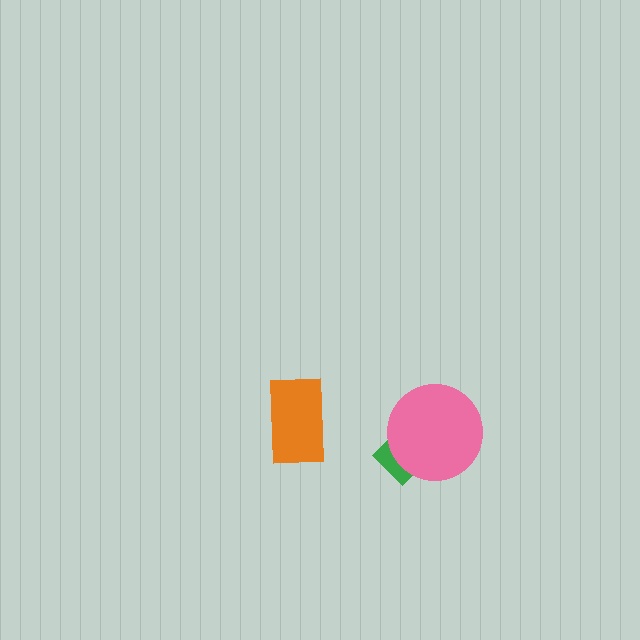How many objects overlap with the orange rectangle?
0 objects overlap with the orange rectangle.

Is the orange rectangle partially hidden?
No, no other shape covers it.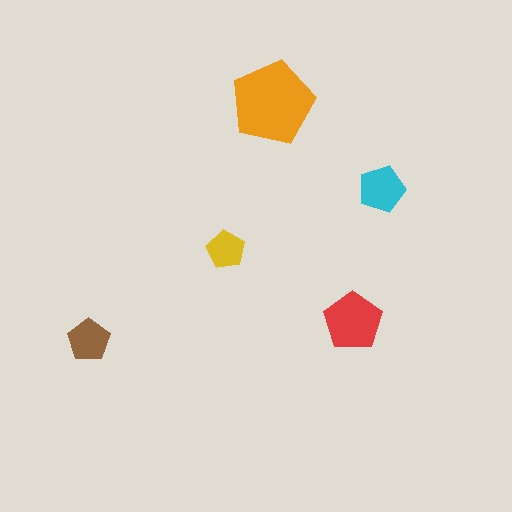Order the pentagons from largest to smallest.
the orange one, the red one, the cyan one, the brown one, the yellow one.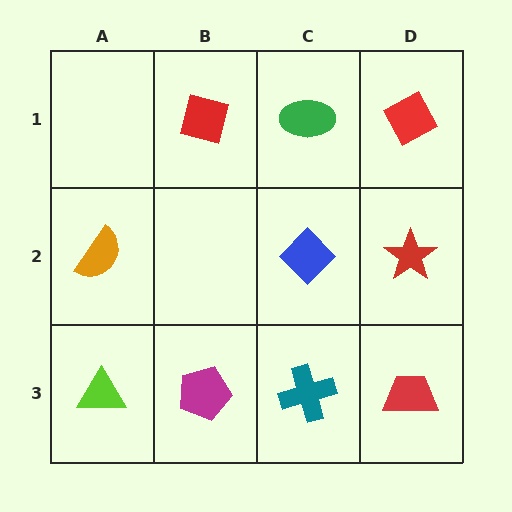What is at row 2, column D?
A red star.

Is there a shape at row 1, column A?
No, that cell is empty.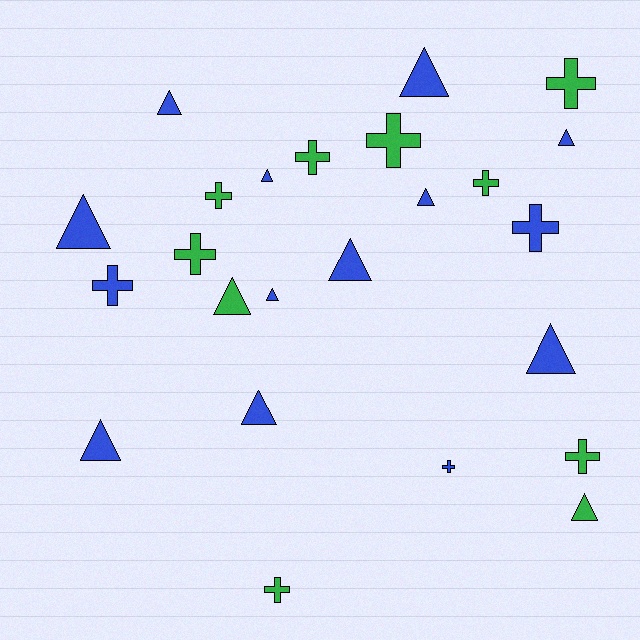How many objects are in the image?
There are 24 objects.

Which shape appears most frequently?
Triangle, with 13 objects.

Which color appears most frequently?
Blue, with 14 objects.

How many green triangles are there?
There are 2 green triangles.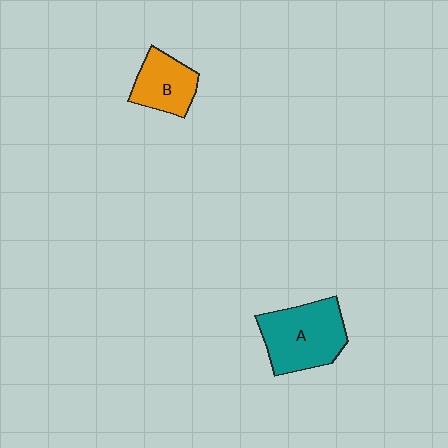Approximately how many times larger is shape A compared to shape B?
Approximately 1.6 times.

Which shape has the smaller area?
Shape B (orange).